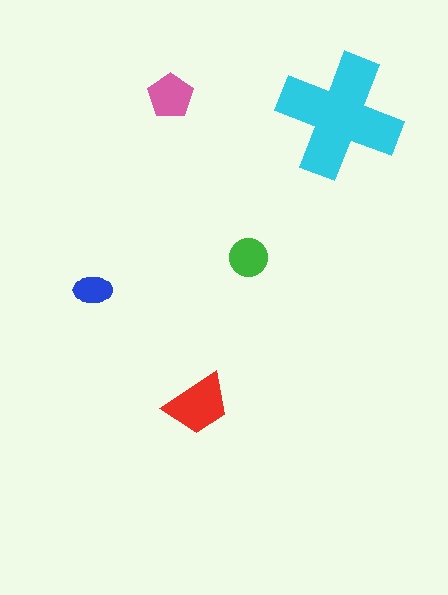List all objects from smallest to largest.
The blue ellipse, the green circle, the pink pentagon, the red trapezoid, the cyan cross.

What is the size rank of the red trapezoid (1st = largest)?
2nd.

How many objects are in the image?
There are 5 objects in the image.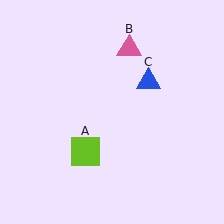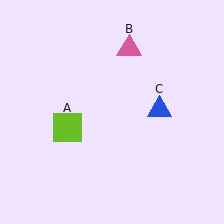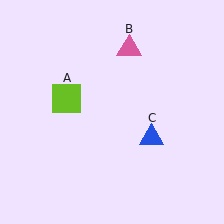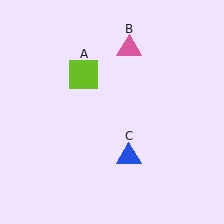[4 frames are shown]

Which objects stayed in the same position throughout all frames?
Pink triangle (object B) remained stationary.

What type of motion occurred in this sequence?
The lime square (object A), blue triangle (object C) rotated clockwise around the center of the scene.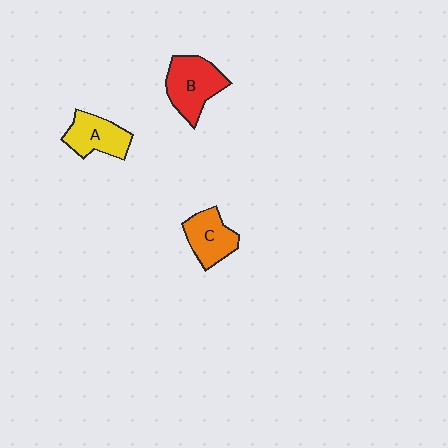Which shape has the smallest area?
Shape C (orange).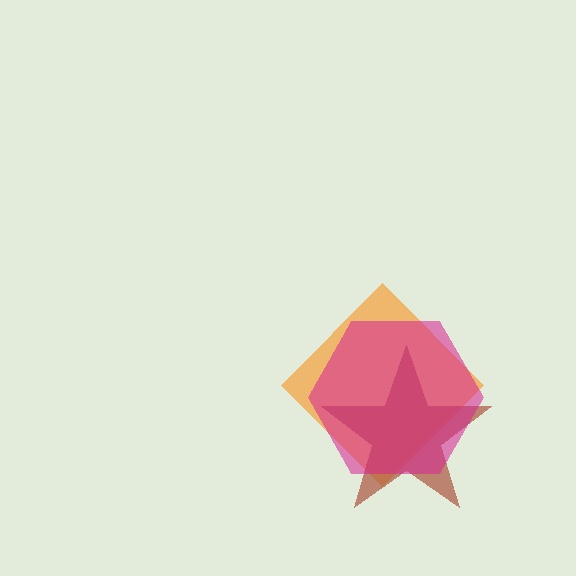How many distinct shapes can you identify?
There are 3 distinct shapes: an orange diamond, a brown star, a magenta hexagon.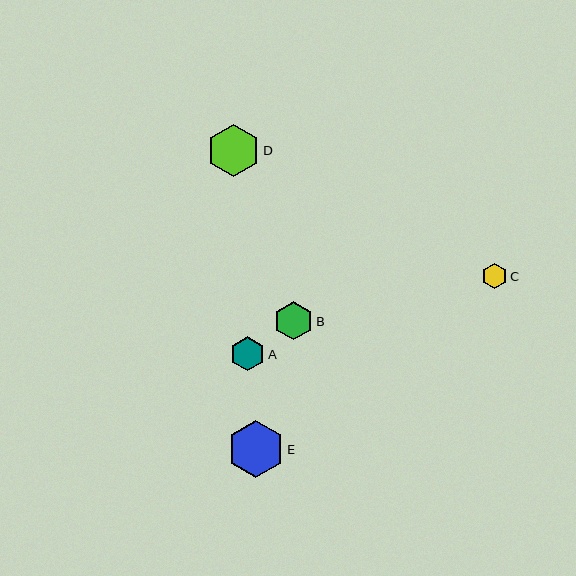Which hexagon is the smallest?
Hexagon C is the smallest with a size of approximately 25 pixels.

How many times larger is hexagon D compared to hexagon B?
Hexagon D is approximately 1.4 times the size of hexagon B.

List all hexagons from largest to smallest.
From largest to smallest: E, D, B, A, C.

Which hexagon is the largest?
Hexagon E is the largest with a size of approximately 57 pixels.